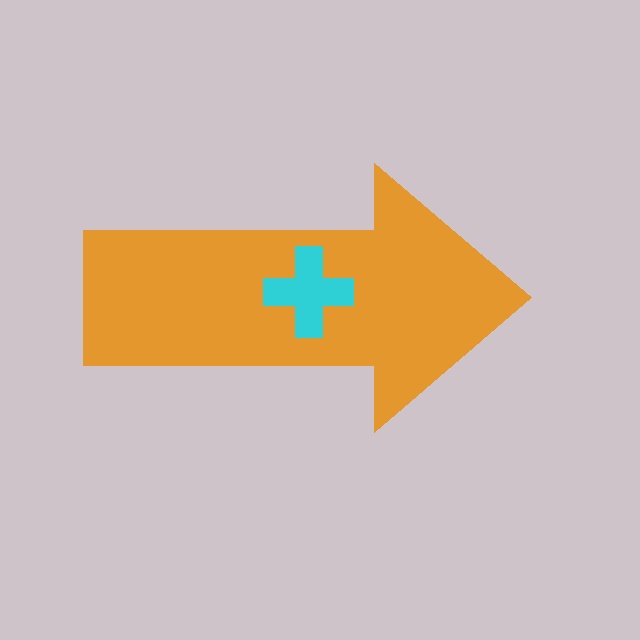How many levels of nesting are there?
2.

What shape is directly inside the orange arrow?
The cyan cross.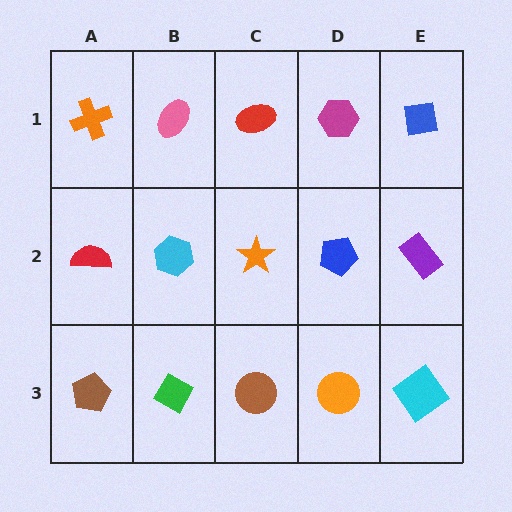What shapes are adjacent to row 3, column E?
A purple rectangle (row 2, column E), an orange circle (row 3, column D).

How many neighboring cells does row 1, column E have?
2.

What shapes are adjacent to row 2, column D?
A magenta hexagon (row 1, column D), an orange circle (row 3, column D), an orange star (row 2, column C), a purple rectangle (row 2, column E).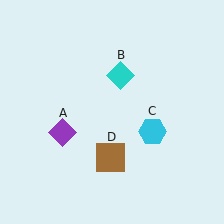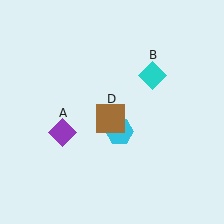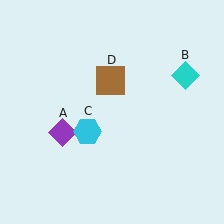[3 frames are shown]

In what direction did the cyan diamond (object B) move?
The cyan diamond (object B) moved right.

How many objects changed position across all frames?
3 objects changed position: cyan diamond (object B), cyan hexagon (object C), brown square (object D).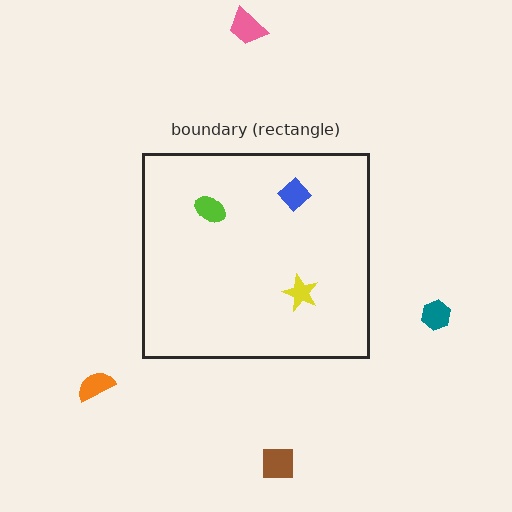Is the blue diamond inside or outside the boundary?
Inside.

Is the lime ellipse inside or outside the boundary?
Inside.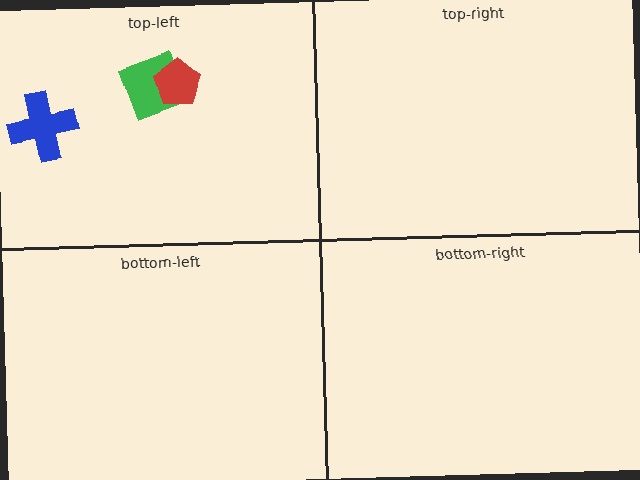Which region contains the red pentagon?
The top-left region.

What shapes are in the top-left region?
The green diamond, the blue cross, the red pentagon.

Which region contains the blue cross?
The top-left region.